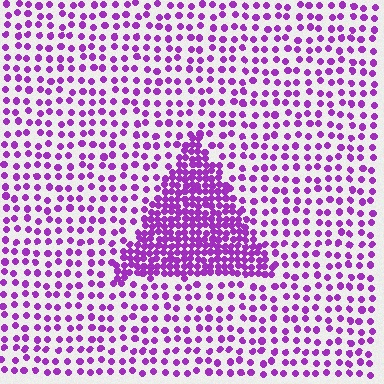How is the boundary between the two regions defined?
The boundary is defined by a change in element density (approximately 2.6x ratio). All elements are the same color, size, and shape.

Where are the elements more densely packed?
The elements are more densely packed inside the triangle boundary.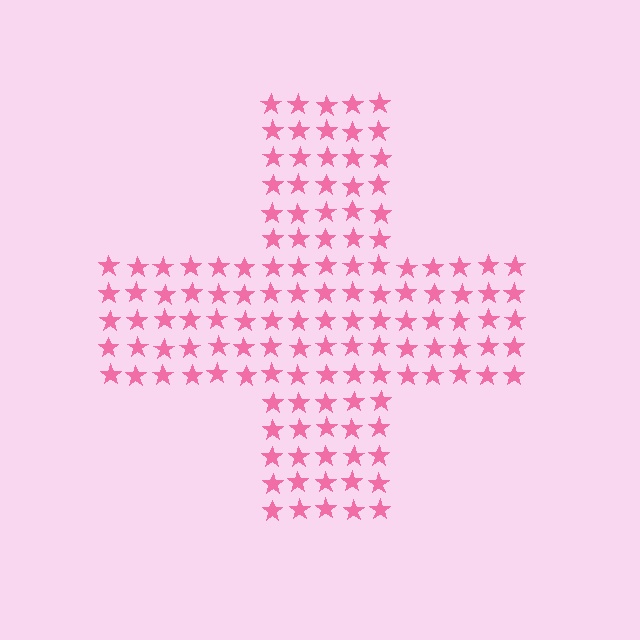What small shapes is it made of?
It is made of small stars.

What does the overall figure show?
The overall figure shows a cross.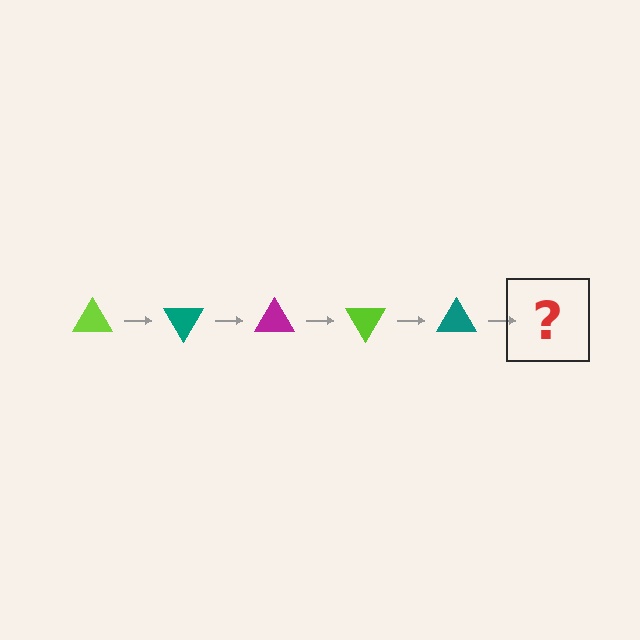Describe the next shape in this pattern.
It should be a magenta triangle, rotated 300 degrees from the start.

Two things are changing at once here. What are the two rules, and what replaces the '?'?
The two rules are that it rotates 60 degrees each step and the color cycles through lime, teal, and magenta. The '?' should be a magenta triangle, rotated 300 degrees from the start.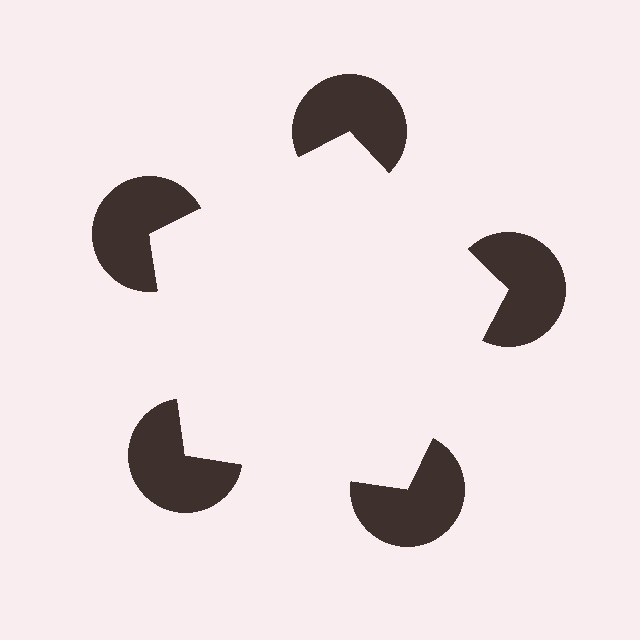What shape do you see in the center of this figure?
An illusory pentagon — its edges are inferred from the aligned wedge cuts in the pac-man discs, not physically drawn.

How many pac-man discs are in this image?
There are 5 — one at each vertex of the illusory pentagon.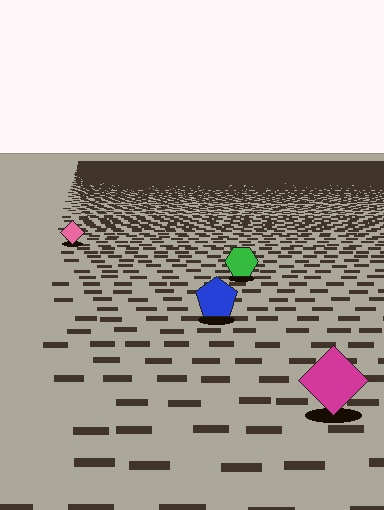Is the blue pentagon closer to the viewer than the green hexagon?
Yes. The blue pentagon is closer — you can tell from the texture gradient: the ground texture is coarser near it.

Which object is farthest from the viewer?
The pink diamond is farthest from the viewer. It appears smaller and the ground texture around it is denser.